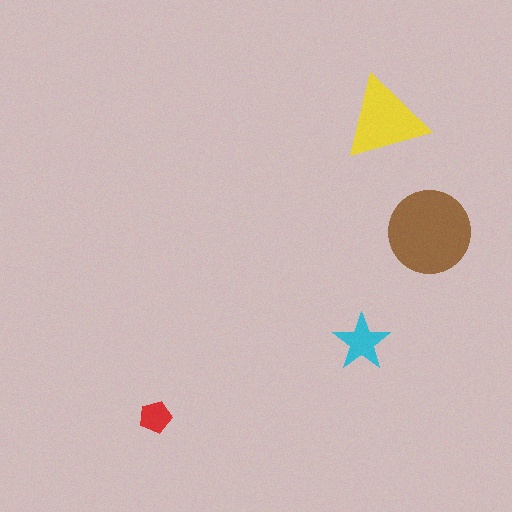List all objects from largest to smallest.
The brown circle, the yellow triangle, the cyan star, the red pentagon.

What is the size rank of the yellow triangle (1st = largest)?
2nd.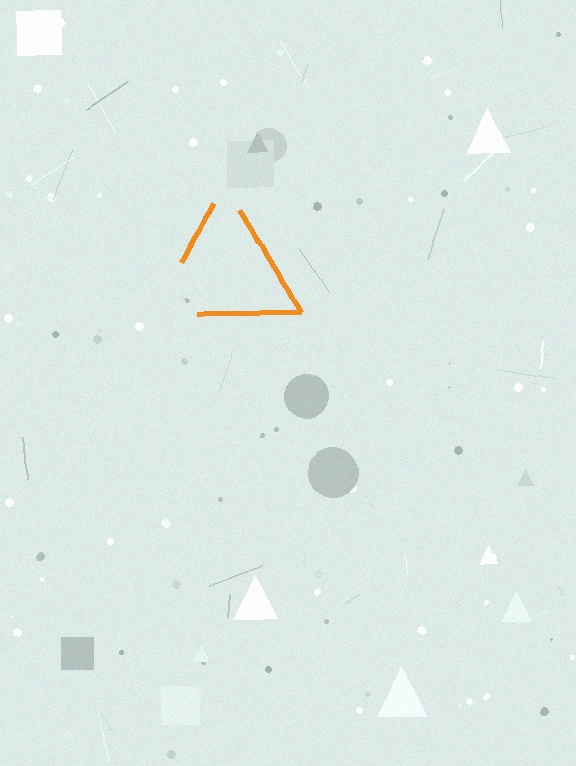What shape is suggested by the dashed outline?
The dashed outline suggests a triangle.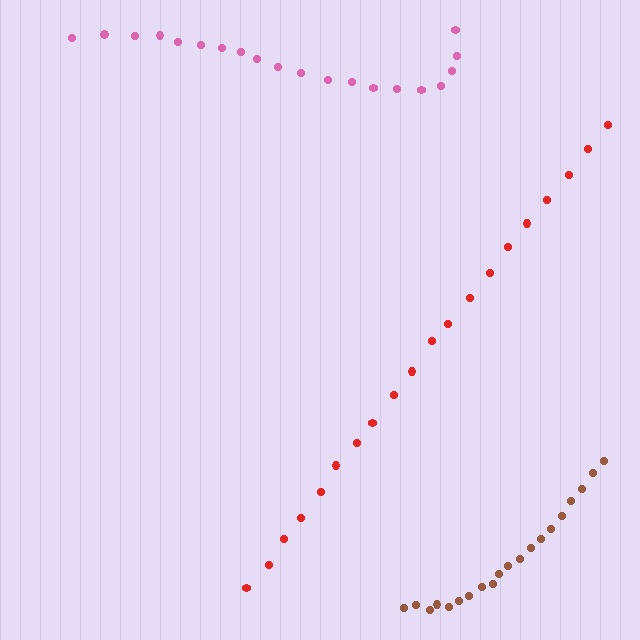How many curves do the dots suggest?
There are 3 distinct paths.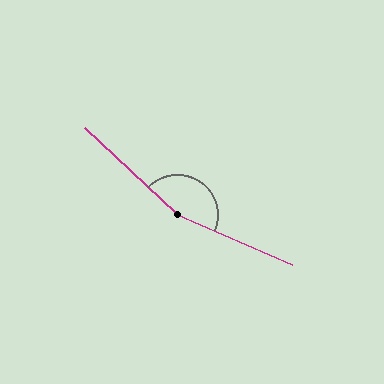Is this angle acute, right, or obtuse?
It is obtuse.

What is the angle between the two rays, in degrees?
Approximately 160 degrees.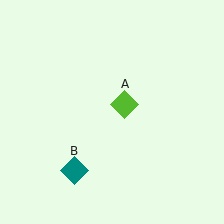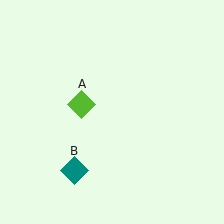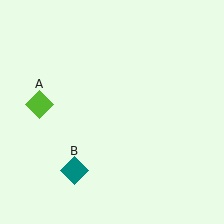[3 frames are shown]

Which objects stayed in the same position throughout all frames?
Teal diamond (object B) remained stationary.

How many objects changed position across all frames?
1 object changed position: lime diamond (object A).